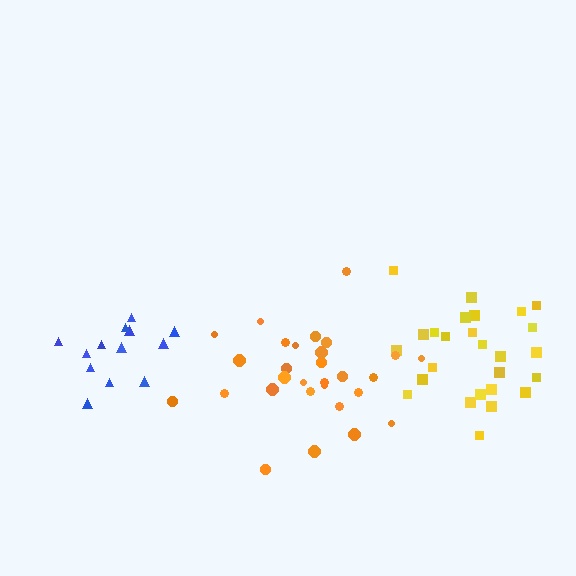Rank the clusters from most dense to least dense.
yellow, blue, orange.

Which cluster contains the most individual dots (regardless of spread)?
Orange (29).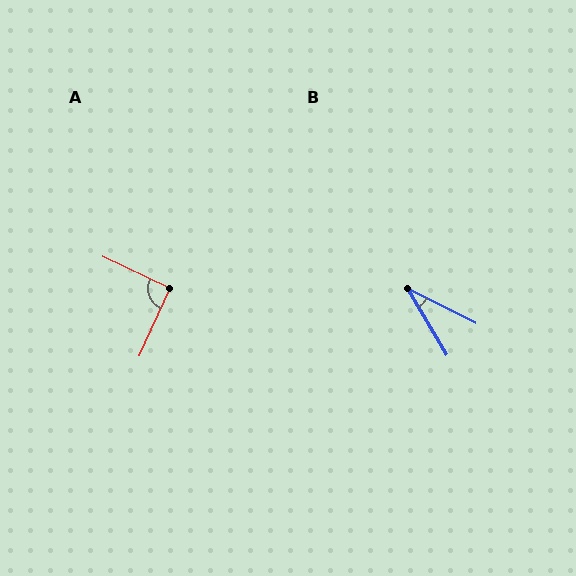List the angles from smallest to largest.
B (33°), A (91°).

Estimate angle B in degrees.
Approximately 33 degrees.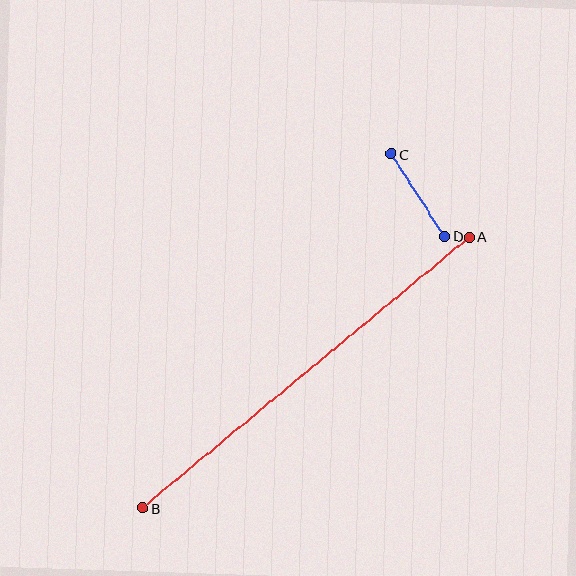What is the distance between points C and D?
The distance is approximately 98 pixels.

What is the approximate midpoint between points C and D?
The midpoint is at approximately (418, 195) pixels.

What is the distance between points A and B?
The distance is approximately 424 pixels.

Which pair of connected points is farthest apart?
Points A and B are farthest apart.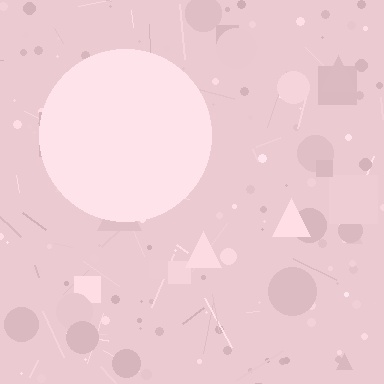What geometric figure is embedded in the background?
A circle is embedded in the background.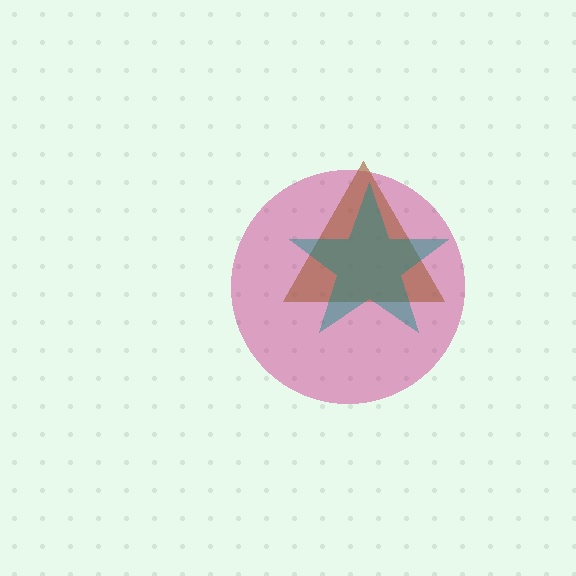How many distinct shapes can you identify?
There are 3 distinct shapes: a magenta circle, a brown triangle, a teal star.